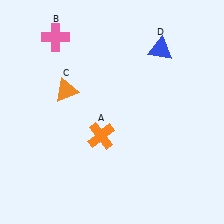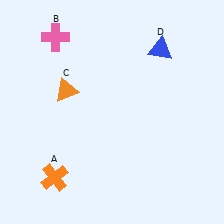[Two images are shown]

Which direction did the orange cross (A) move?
The orange cross (A) moved left.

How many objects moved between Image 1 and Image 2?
1 object moved between the two images.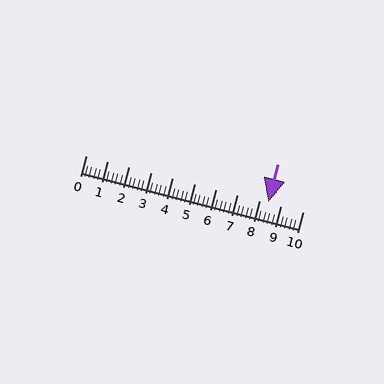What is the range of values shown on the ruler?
The ruler shows values from 0 to 10.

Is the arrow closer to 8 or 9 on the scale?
The arrow is closer to 8.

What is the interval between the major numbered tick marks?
The major tick marks are spaced 1 units apart.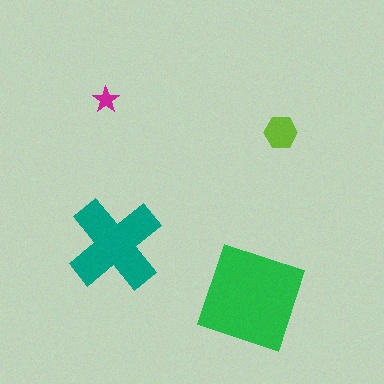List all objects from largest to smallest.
The green square, the teal cross, the lime hexagon, the magenta star.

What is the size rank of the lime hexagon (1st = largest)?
3rd.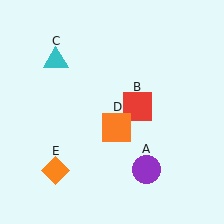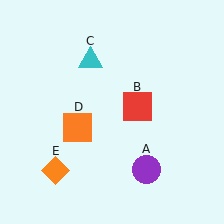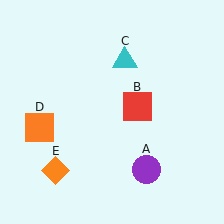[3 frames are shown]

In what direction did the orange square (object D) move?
The orange square (object D) moved left.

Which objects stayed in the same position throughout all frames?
Purple circle (object A) and red square (object B) and orange diamond (object E) remained stationary.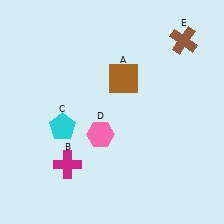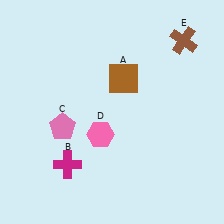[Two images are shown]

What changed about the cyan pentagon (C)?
In Image 1, C is cyan. In Image 2, it changed to pink.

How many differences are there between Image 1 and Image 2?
There is 1 difference between the two images.